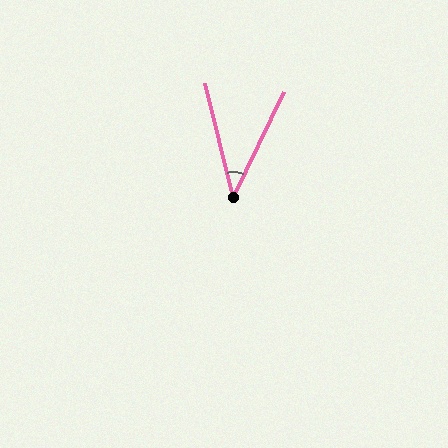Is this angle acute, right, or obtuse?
It is acute.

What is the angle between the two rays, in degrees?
Approximately 40 degrees.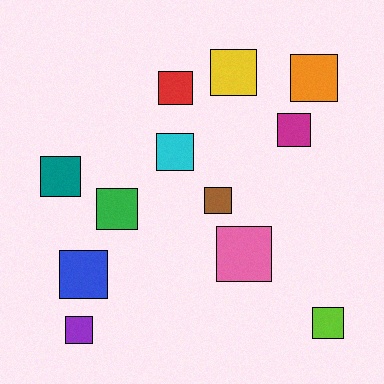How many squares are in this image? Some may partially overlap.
There are 12 squares.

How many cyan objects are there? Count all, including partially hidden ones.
There is 1 cyan object.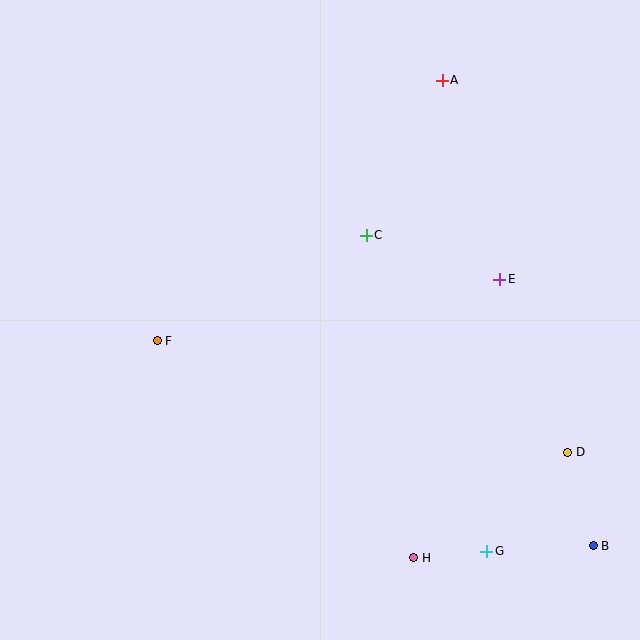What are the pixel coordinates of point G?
Point G is at (487, 551).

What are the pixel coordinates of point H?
Point H is at (414, 558).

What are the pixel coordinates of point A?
Point A is at (442, 80).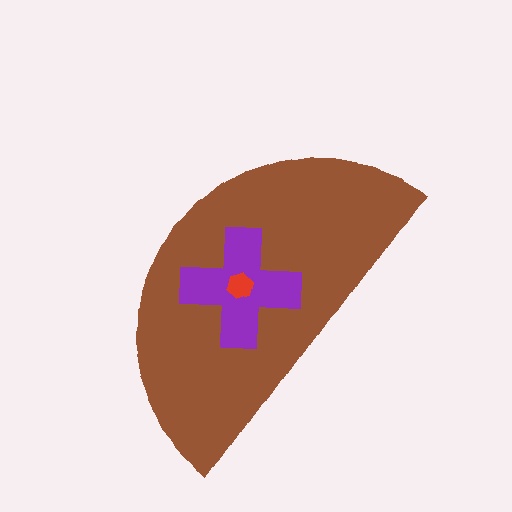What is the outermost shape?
The brown semicircle.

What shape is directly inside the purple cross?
The red hexagon.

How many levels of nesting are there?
3.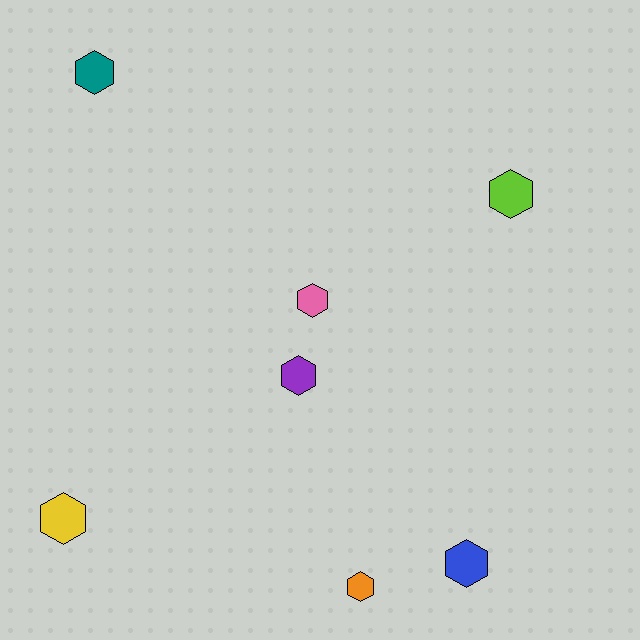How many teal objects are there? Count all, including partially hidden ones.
There is 1 teal object.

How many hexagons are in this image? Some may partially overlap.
There are 7 hexagons.